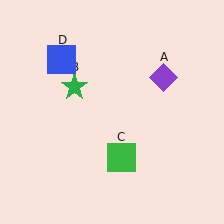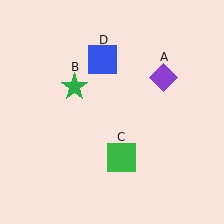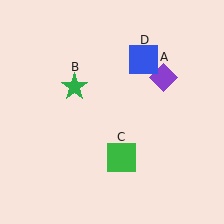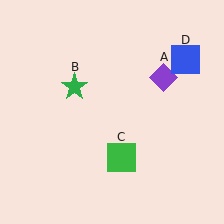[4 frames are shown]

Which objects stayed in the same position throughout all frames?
Purple diamond (object A) and green star (object B) and green square (object C) remained stationary.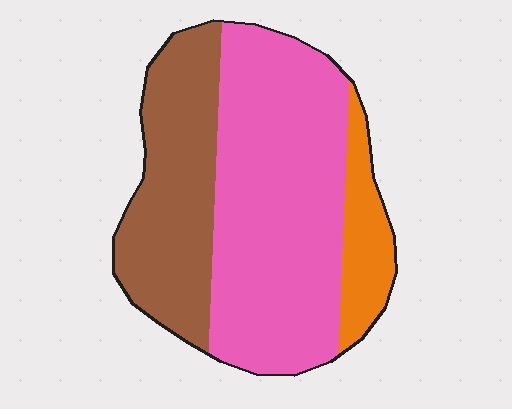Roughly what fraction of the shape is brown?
Brown covers about 30% of the shape.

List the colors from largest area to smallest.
From largest to smallest: pink, brown, orange.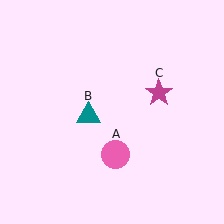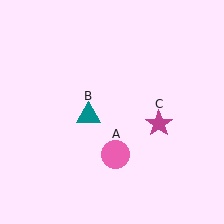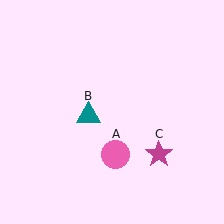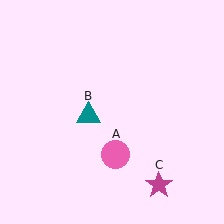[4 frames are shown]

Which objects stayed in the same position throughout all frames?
Pink circle (object A) and teal triangle (object B) remained stationary.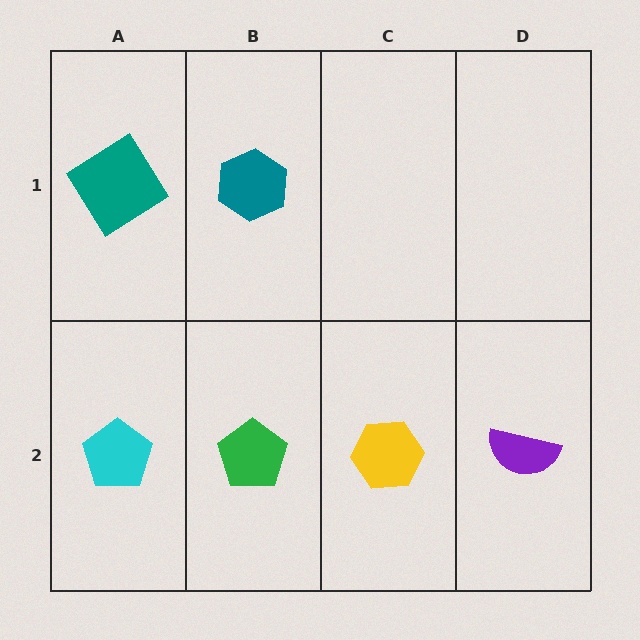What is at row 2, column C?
A yellow hexagon.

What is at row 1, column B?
A teal hexagon.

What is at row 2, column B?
A green pentagon.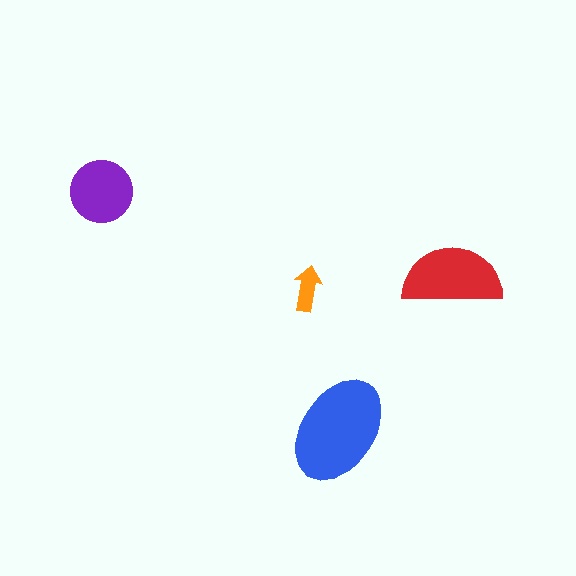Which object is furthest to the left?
The purple circle is leftmost.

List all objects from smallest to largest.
The orange arrow, the purple circle, the red semicircle, the blue ellipse.